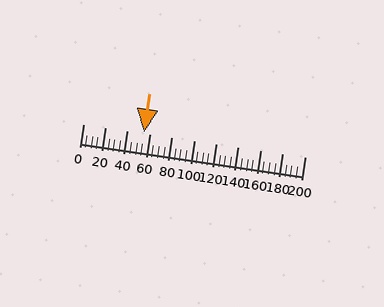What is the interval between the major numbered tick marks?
The major tick marks are spaced 20 units apart.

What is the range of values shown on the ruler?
The ruler shows values from 0 to 200.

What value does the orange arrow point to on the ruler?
The orange arrow points to approximately 55.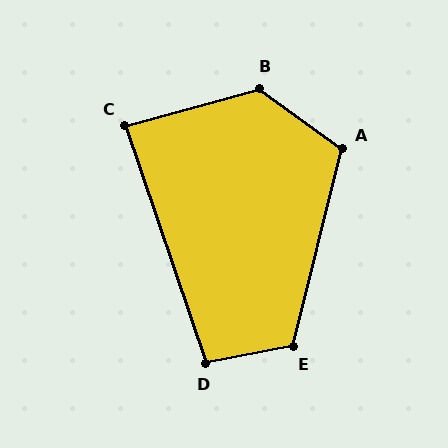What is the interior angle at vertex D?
Approximately 98 degrees (obtuse).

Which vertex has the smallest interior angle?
C, at approximately 86 degrees.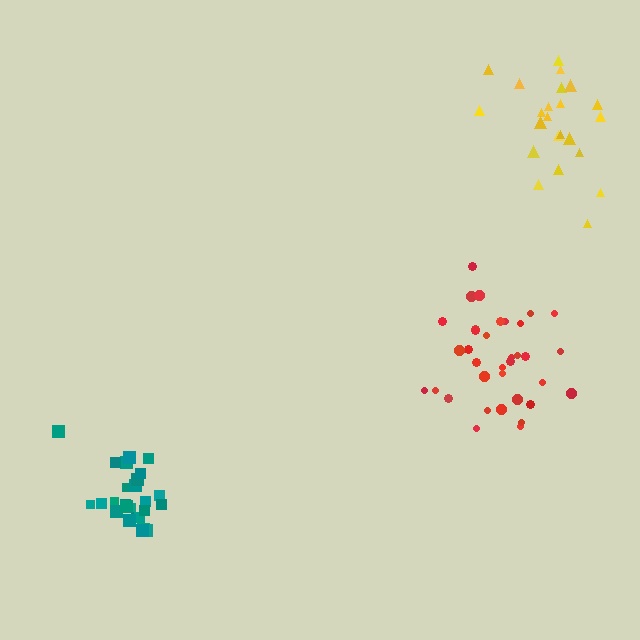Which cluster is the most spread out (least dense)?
Yellow.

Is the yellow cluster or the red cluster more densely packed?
Red.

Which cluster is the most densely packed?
Teal.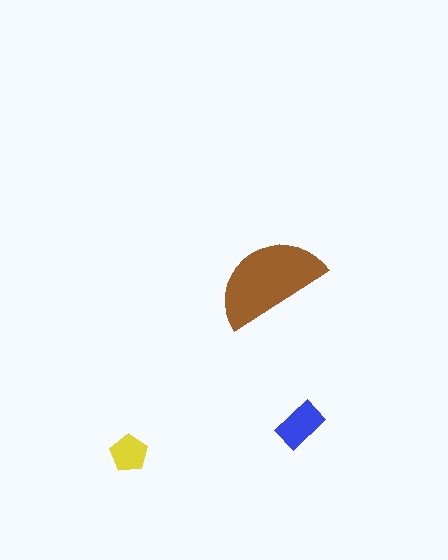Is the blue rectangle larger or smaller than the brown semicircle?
Smaller.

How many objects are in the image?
There are 3 objects in the image.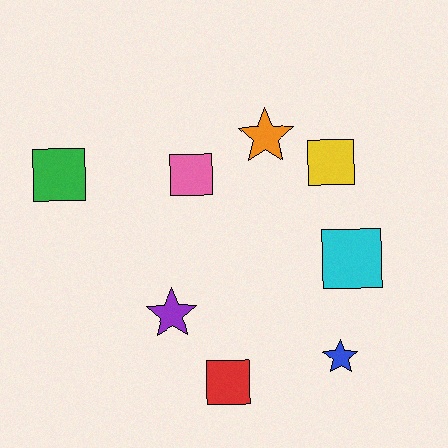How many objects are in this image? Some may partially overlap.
There are 8 objects.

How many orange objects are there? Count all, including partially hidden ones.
There is 1 orange object.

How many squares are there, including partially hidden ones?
There are 5 squares.